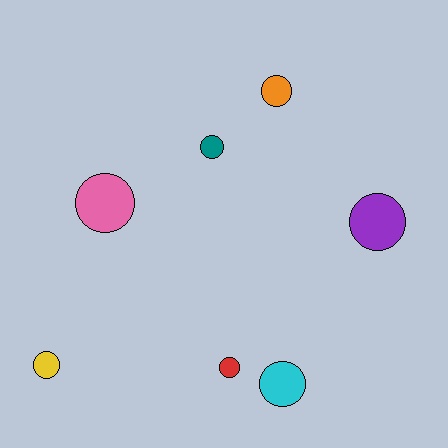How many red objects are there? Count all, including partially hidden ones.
There is 1 red object.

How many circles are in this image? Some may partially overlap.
There are 7 circles.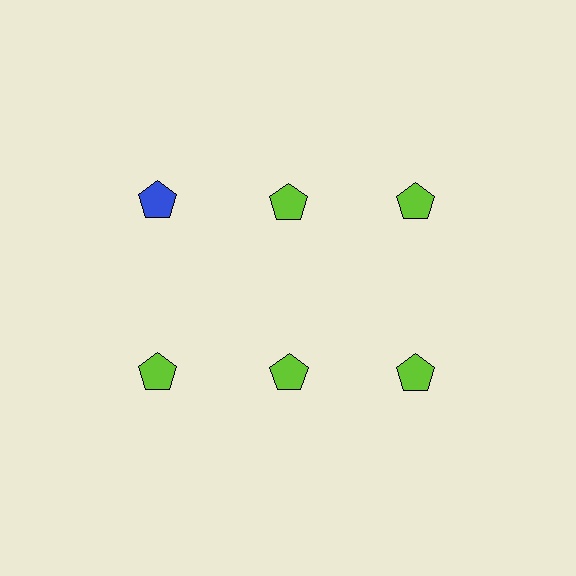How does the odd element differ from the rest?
It has a different color: blue instead of lime.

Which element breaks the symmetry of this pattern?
The blue pentagon in the top row, leftmost column breaks the symmetry. All other shapes are lime pentagons.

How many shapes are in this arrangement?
There are 6 shapes arranged in a grid pattern.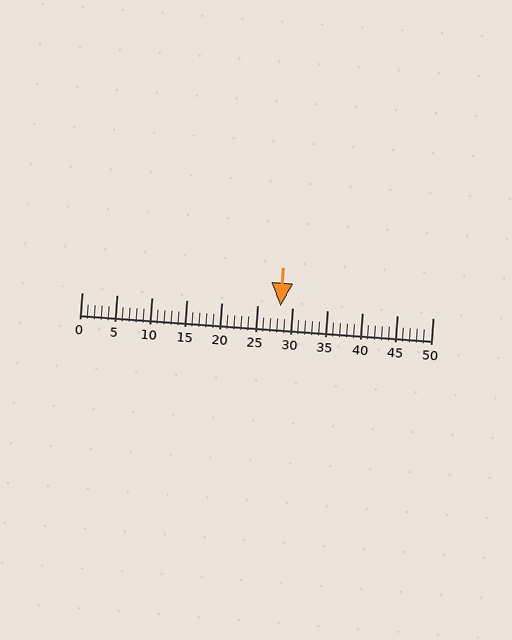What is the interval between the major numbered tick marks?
The major tick marks are spaced 5 units apart.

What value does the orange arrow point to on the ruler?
The orange arrow points to approximately 28.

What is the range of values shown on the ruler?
The ruler shows values from 0 to 50.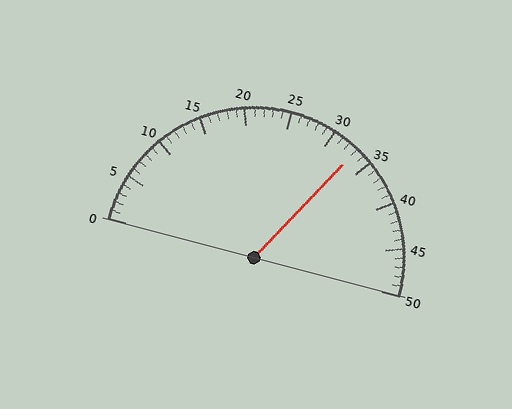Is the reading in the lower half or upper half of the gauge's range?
The reading is in the upper half of the range (0 to 50).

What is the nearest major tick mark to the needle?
The nearest major tick mark is 35.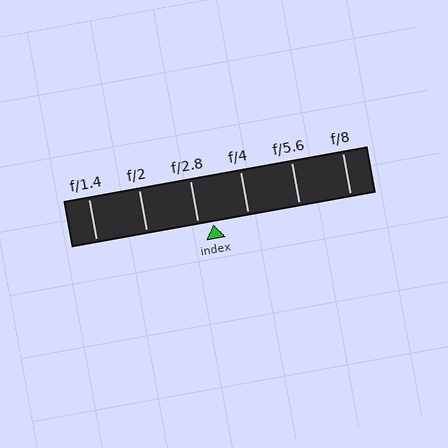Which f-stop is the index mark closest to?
The index mark is closest to f/2.8.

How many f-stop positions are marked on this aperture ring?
There are 6 f-stop positions marked.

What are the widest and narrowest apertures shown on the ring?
The widest aperture shown is f/1.4 and the narrowest is f/8.